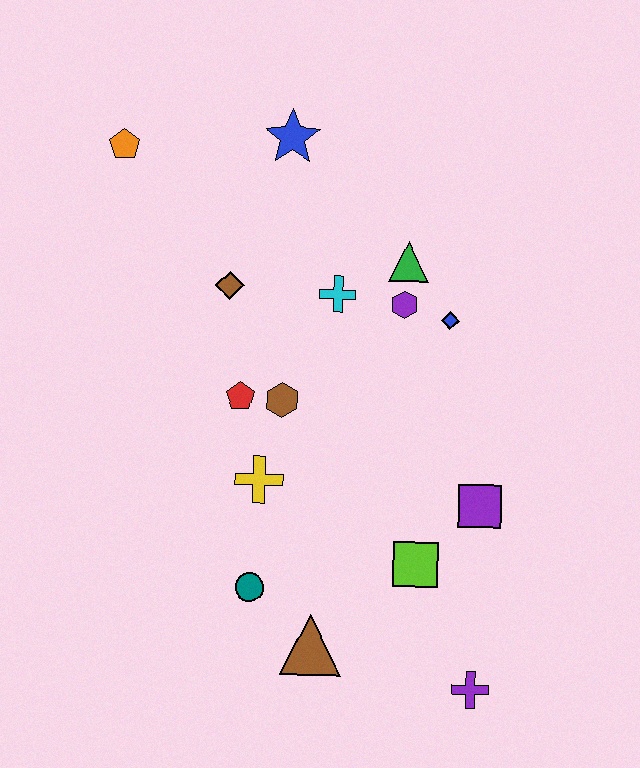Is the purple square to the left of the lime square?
No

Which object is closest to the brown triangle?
The teal circle is closest to the brown triangle.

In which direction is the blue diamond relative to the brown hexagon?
The blue diamond is to the right of the brown hexagon.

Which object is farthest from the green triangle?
The purple cross is farthest from the green triangle.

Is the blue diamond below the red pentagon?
No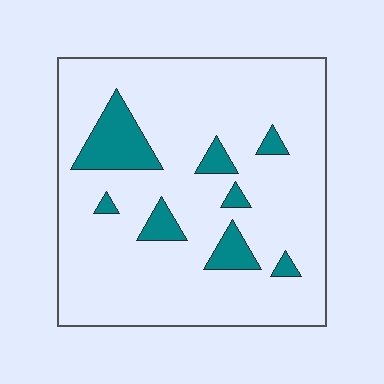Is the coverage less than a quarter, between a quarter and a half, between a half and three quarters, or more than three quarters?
Less than a quarter.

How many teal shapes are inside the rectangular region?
8.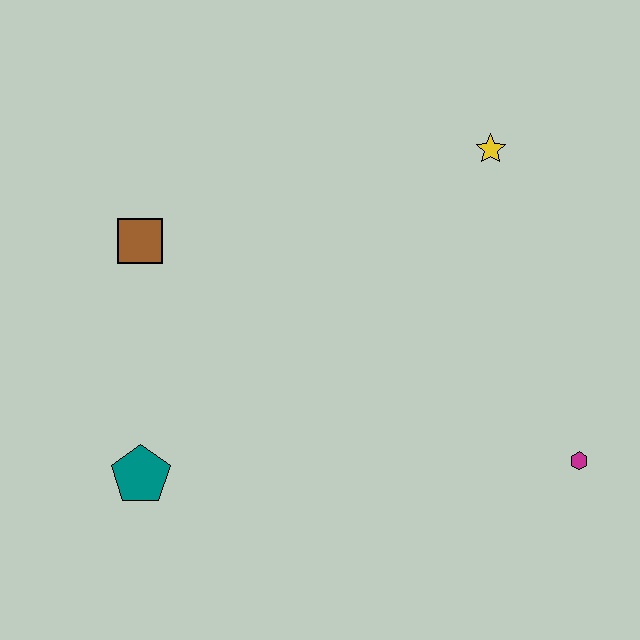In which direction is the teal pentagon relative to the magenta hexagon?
The teal pentagon is to the left of the magenta hexagon.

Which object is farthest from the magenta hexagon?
The brown square is farthest from the magenta hexagon.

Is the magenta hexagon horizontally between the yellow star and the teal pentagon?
No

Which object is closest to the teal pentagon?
The brown square is closest to the teal pentagon.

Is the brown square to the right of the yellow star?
No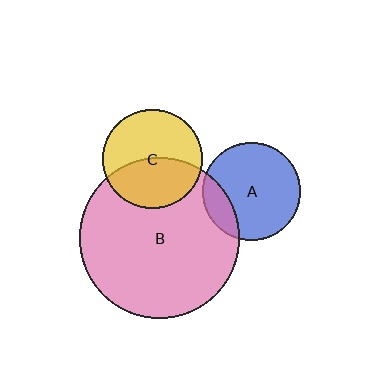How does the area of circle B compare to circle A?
Approximately 2.7 times.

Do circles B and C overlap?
Yes.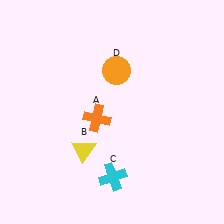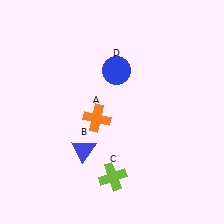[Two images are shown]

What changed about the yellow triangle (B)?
In Image 1, B is yellow. In Image 2, it changed to blue.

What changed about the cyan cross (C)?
In Image 1, C is cyan. In Image 2, it changed to lime.